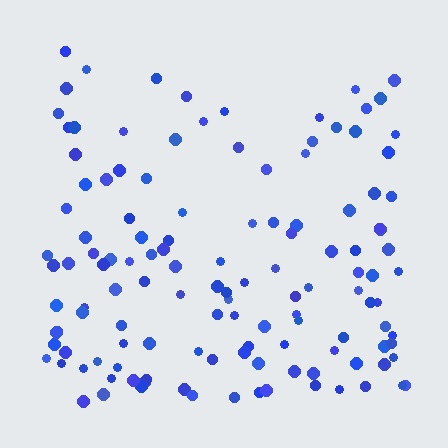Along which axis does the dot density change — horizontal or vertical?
Vertical.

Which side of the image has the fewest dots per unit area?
The top.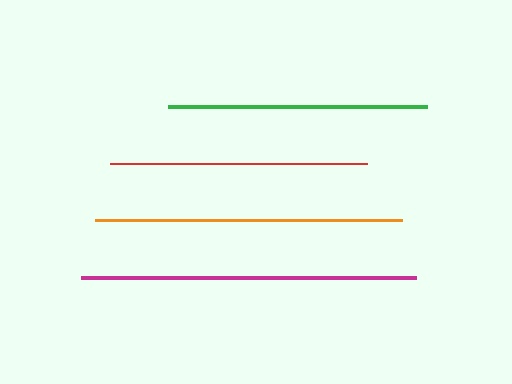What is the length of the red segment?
The red segment is approximately 257 pixels long.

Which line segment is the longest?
The magenta line is the longest at approximately 335 pixels.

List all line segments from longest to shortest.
From longest to shortest: magenta, orange, green, red.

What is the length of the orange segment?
The orange segment is approximately 308 pixels long.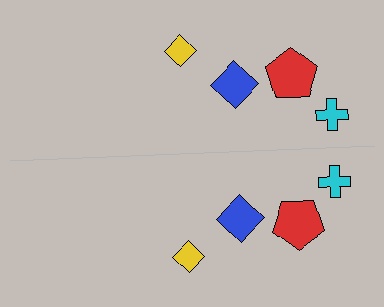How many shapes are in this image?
There are 8 shapes in this image.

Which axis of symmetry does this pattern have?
The pattern has a horizontal axis of symmetry running through the center of the image.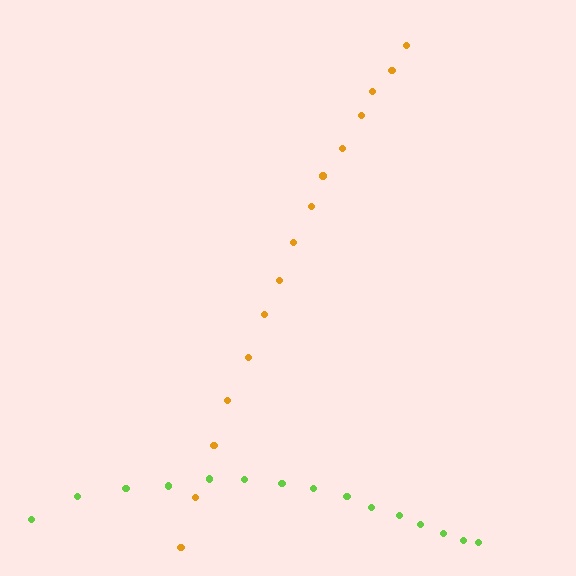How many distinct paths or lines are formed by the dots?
There are 2 distinct paths.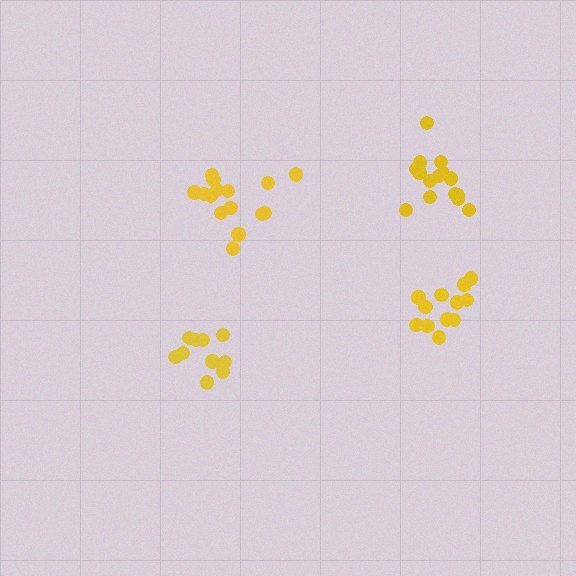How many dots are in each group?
Group 1: 15 dots, Group 2: 10 dots, Group 3: 15 dots, Group 4: 12 dots (52 total).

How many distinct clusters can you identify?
There are 4 distinct clusters.